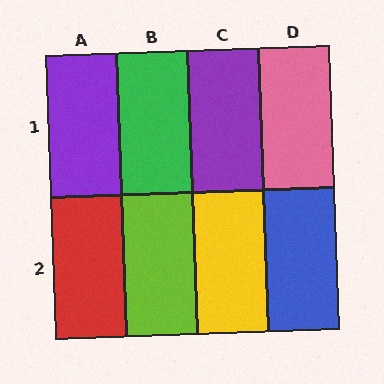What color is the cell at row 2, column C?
Yellow.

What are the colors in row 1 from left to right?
Purple, green, purple, pink.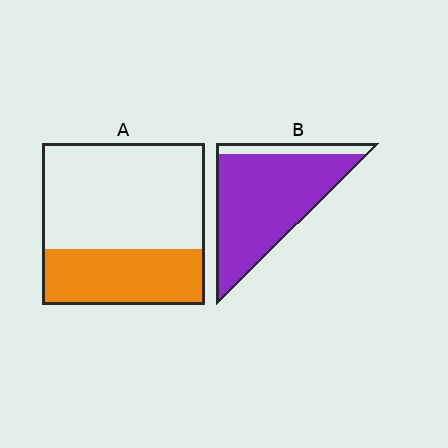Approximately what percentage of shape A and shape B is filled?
A is approximately 35% and B is approximately 85%.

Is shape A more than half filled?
No.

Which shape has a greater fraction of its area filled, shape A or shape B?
Shape B.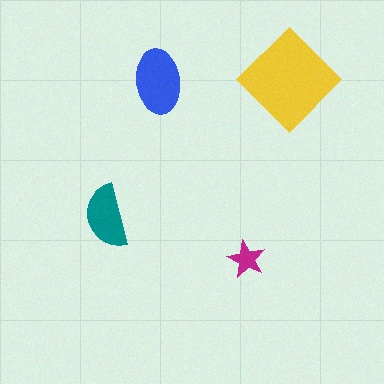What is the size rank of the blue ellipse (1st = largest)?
2nd.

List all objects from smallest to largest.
The magenta star, the teal semicircle, the blue ellipse, the yellow diamond.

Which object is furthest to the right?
The yellow diamond is rightmost.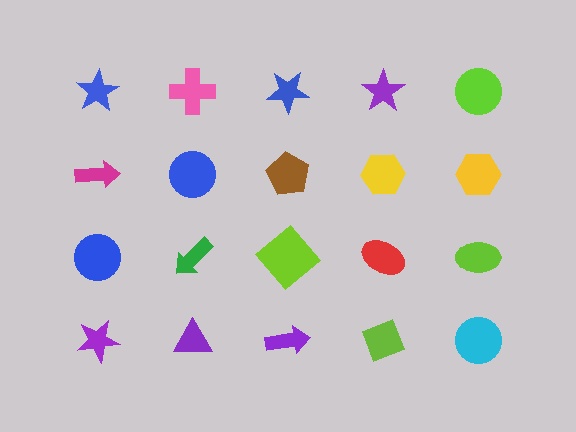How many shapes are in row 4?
5 shapes.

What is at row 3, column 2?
A green arrow.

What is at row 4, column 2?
A purple triangle.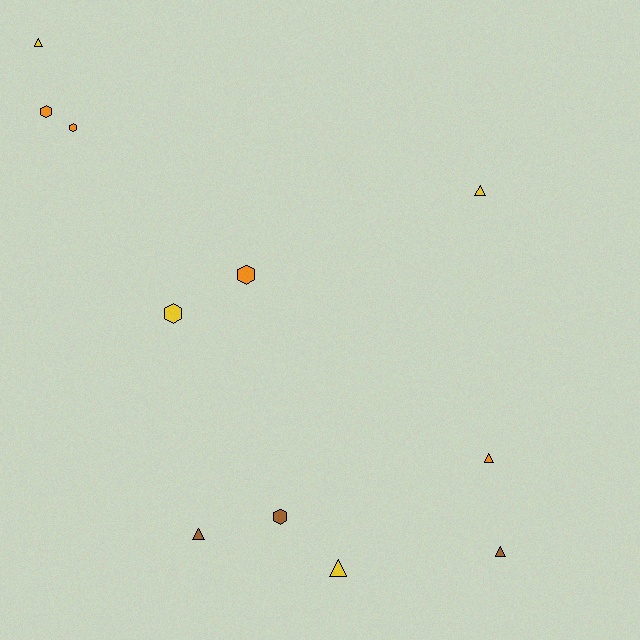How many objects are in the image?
There are 11 objects.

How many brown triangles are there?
There are 2 brown triangles.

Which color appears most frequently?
Orange, with 4 objects.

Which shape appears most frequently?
Triangle, with 6 objects.